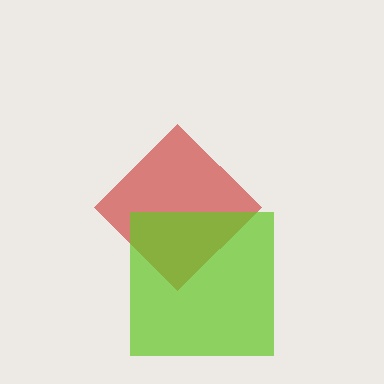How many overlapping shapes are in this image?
There are 2 overlapping shapes in the image.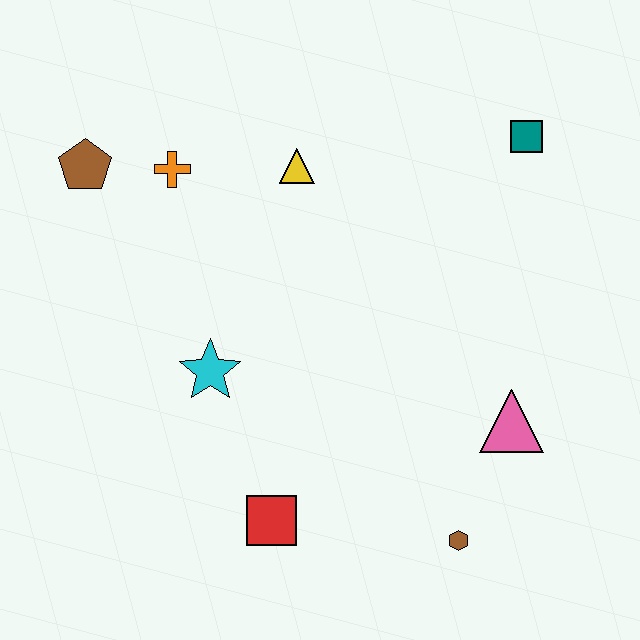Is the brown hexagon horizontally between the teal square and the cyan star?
Yes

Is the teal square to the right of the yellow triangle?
Yes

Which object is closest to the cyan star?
The red square is closest to the cyan star.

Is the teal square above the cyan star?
Yes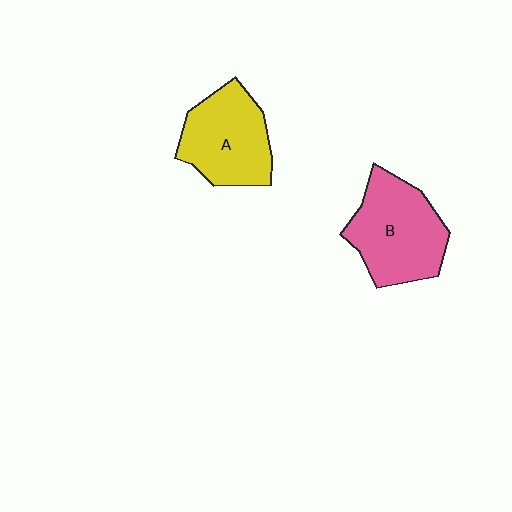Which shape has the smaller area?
Shape A (yellow).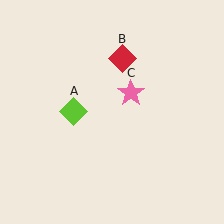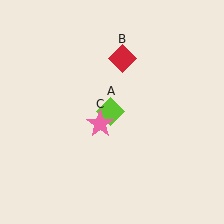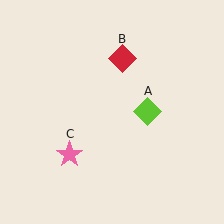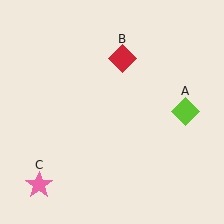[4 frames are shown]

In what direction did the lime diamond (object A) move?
The lime diamond (object A) moved right.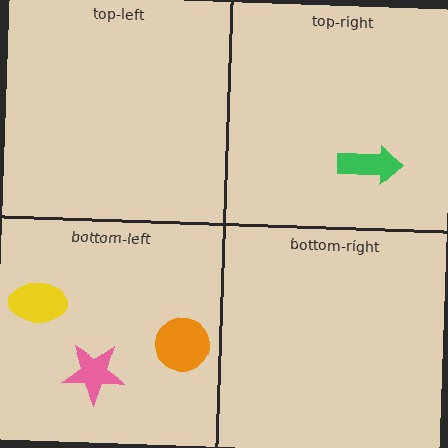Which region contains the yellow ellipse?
The bottom-left region.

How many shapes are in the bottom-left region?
3.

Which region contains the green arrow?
The top-right region.